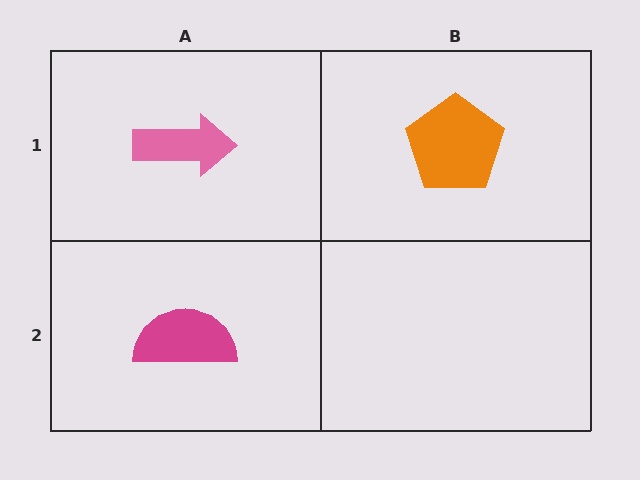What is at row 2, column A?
A magenta semicircle.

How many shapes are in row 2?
1 shape.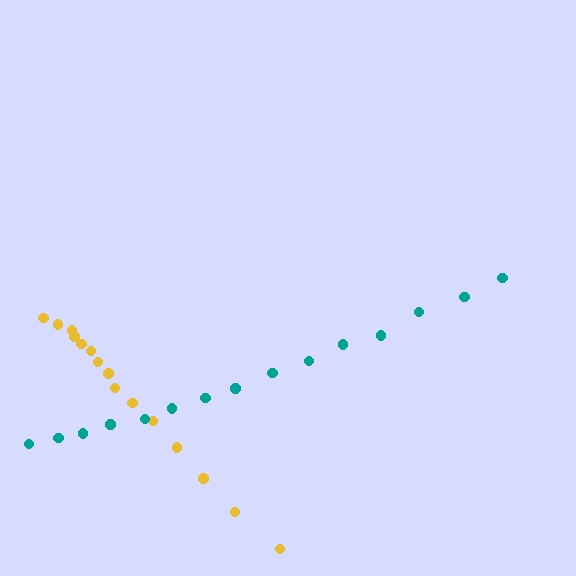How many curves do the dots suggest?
There are 2 distinct paths.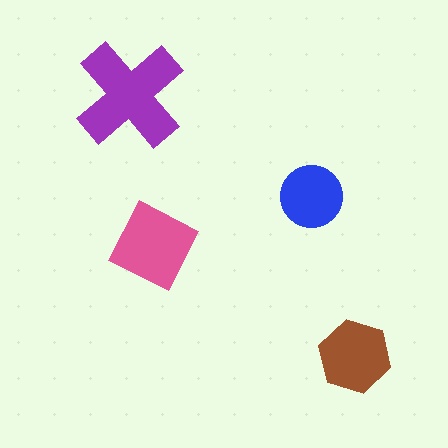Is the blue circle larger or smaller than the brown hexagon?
Smaller.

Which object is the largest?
The purple cross.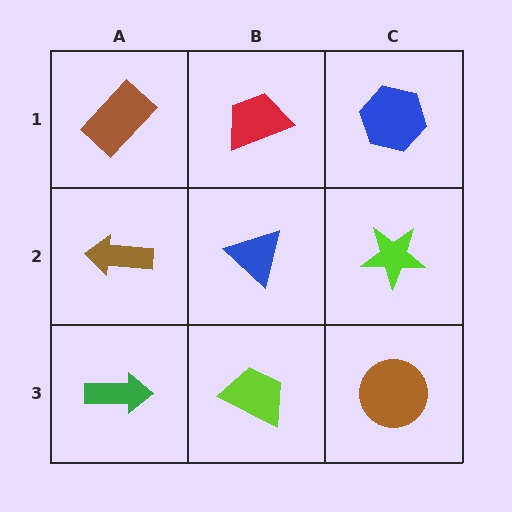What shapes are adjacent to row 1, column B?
A blue triangle (row 2, column B), a brown rectangle (row 1, column A), a blue hexagon (row 1, column C).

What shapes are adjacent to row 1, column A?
A brown arrow (row 2, column A), a red trapezoid (row 1, column B).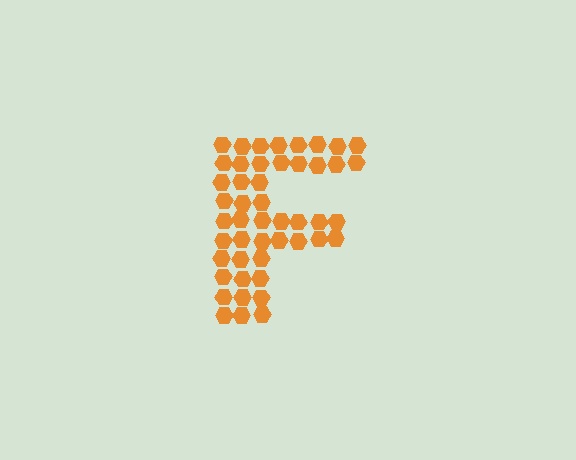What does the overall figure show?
The overall figure shows the letter F.